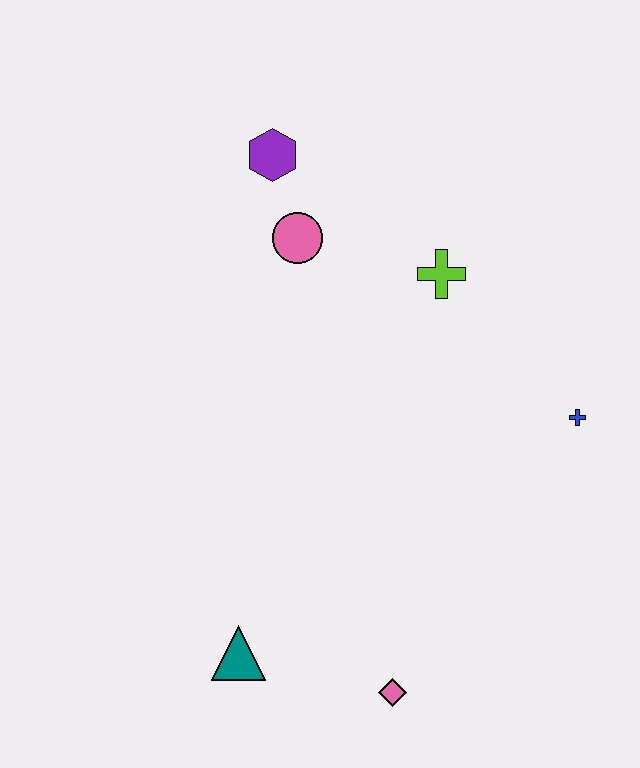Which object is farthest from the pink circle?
The pink diamond is farthest from the pink circle.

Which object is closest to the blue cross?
The lime cross is closest to the blue cross.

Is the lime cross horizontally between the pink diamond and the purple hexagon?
No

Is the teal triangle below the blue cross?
Yes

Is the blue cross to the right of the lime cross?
Yes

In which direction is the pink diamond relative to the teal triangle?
The pink diamond is to the right of the teal triangle.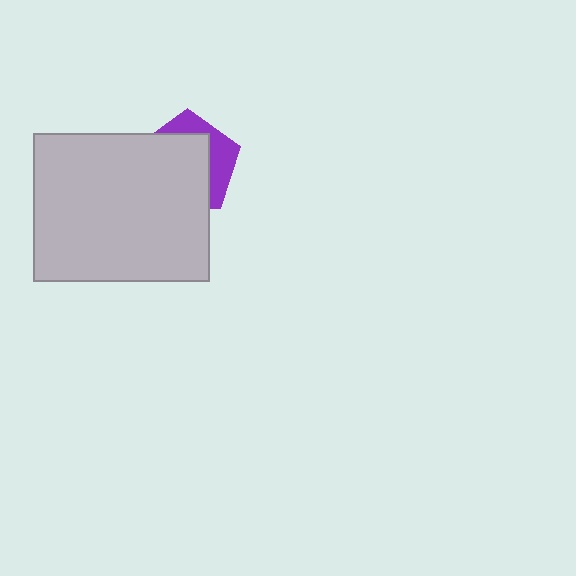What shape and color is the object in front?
The object in front is a light gray rectangle.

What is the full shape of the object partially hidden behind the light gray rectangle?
The partially hidden object is a purple pentagon.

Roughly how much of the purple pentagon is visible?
A small part of it is visible (roughly 34%).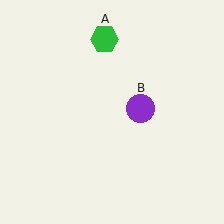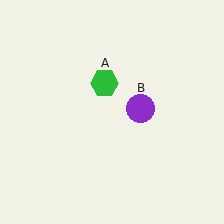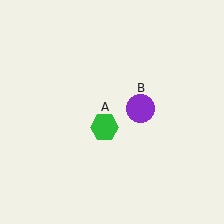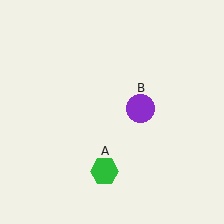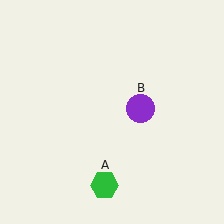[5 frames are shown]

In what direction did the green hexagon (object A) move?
The green hexagon (object A) moved down.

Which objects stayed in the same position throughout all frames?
Purple circle (object B) remained stationary.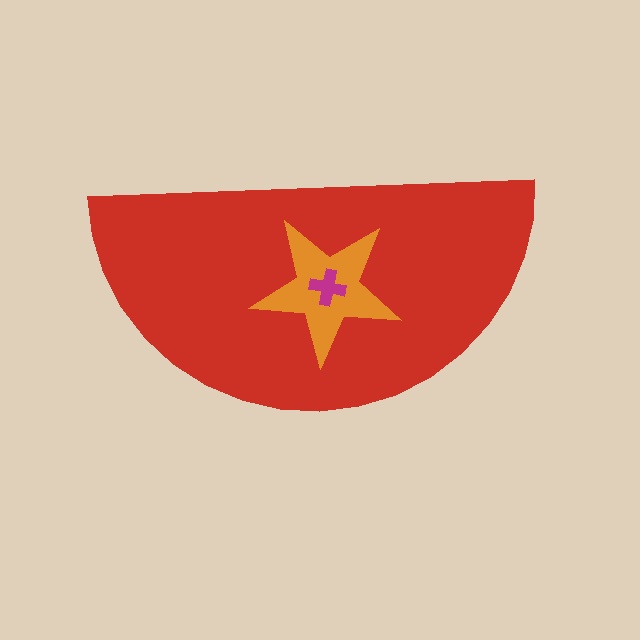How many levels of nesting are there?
3.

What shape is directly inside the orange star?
The magenta cross.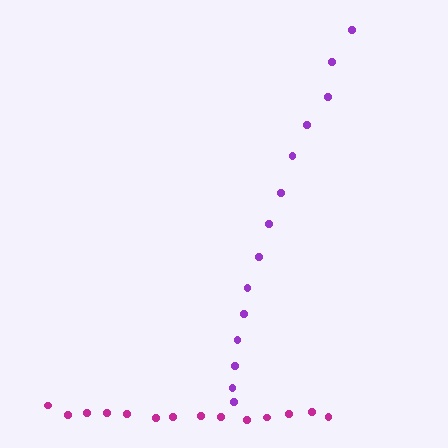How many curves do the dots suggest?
There are 2 distinct paths.